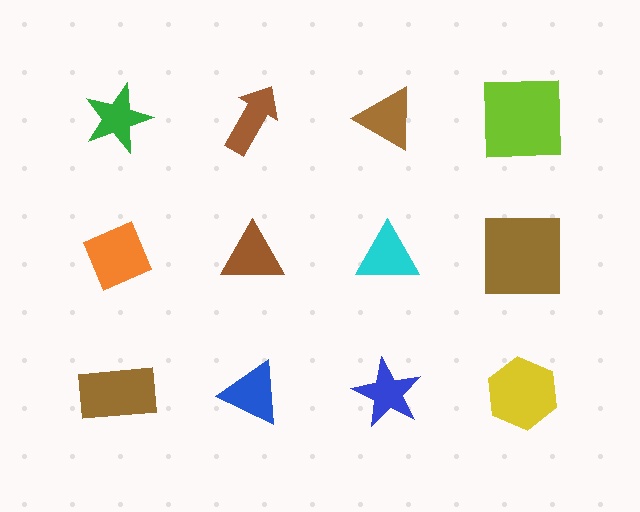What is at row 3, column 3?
A blue star.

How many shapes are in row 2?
4 shapes.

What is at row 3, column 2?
A blue triangle.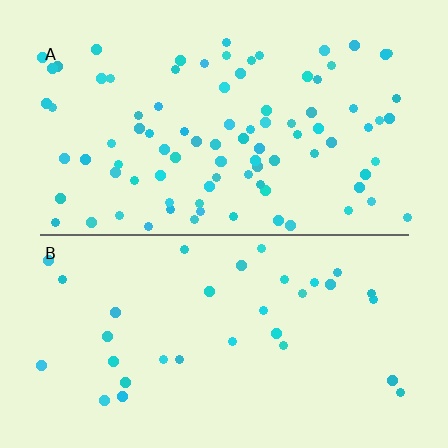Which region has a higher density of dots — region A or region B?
A (the top).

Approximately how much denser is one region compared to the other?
Approximately 2.7× — region A over region B.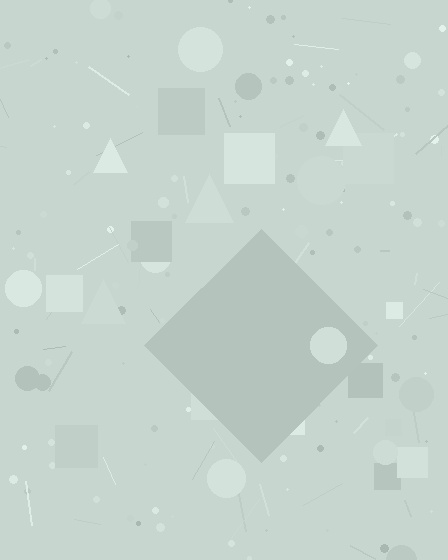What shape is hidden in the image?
A diamond is hidden in the image.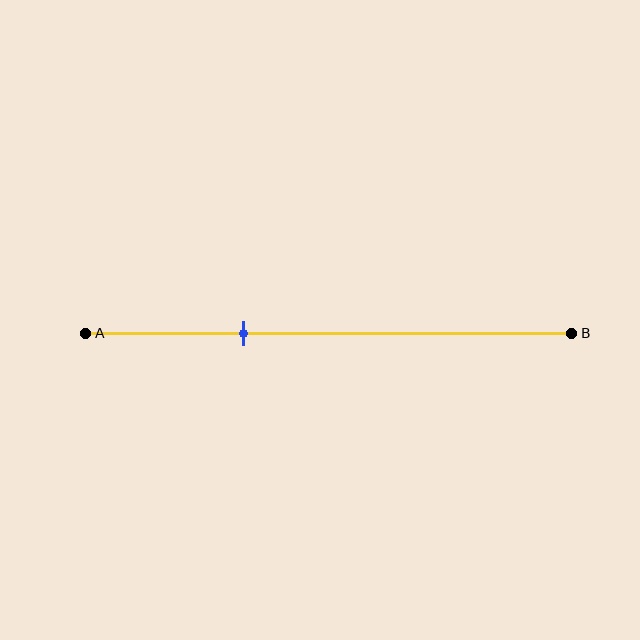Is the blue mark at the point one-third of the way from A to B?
Yes, the mark is approximately at the one-third point.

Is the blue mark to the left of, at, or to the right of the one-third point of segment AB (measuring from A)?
The blue mark is approximately at the one-third point of segment AB.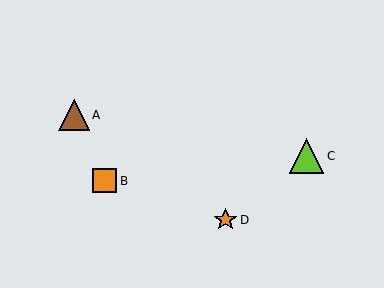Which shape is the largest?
The lime triangle (labeled C) is the largest.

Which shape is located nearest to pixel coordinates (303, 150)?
The lime triangle (labeled C) at (307, 156) is nearest to that location.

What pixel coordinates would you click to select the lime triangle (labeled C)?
Click at (307, 156) to select the lime triangle C.